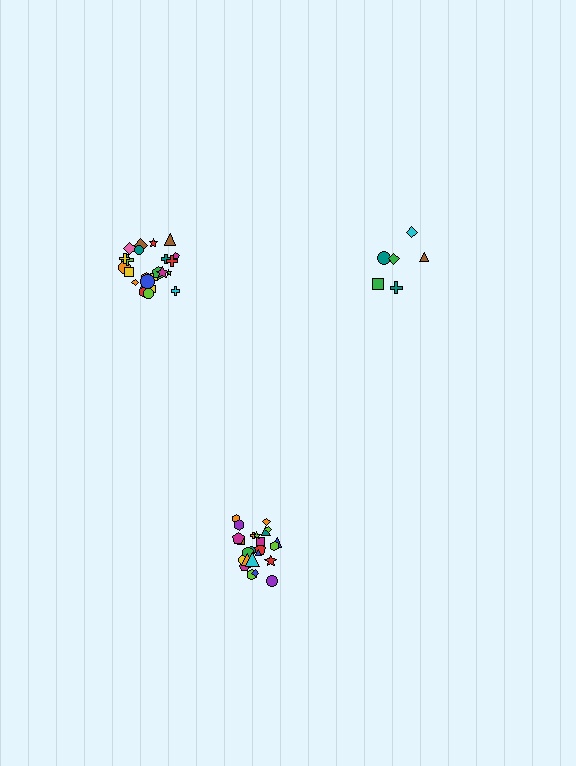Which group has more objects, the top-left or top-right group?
The top-left group.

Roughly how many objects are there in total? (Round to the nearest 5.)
Roughly 55 objects in total.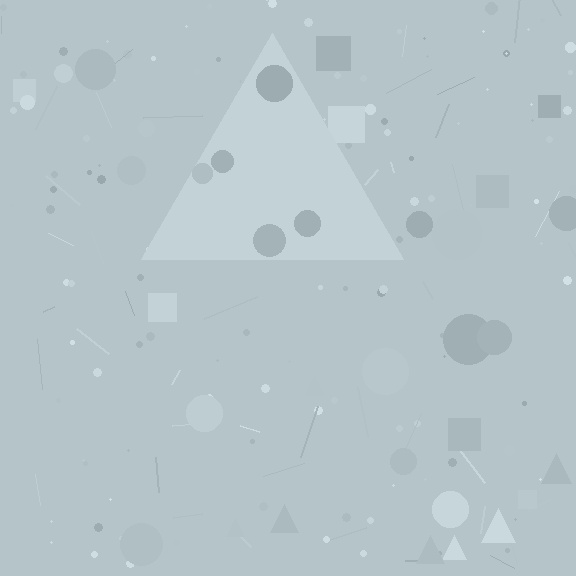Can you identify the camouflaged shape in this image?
The camouflaged shape is a triangle.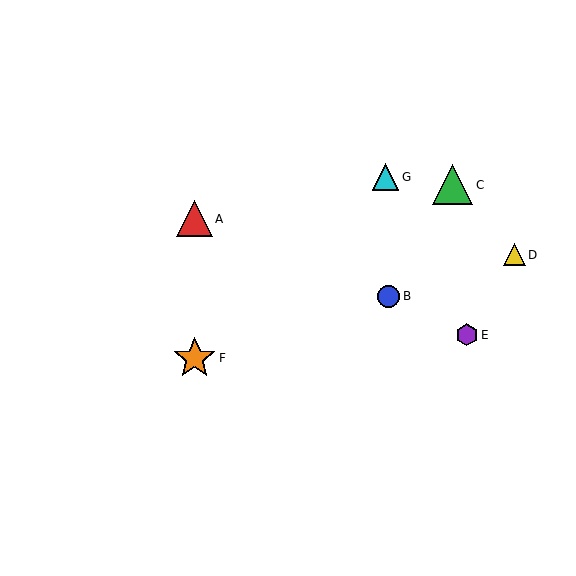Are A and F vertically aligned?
Yes, both are at x≈195.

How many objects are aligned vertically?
2 objects (A, F) are aligned vertically.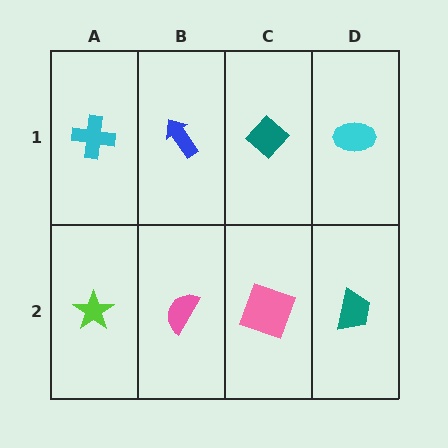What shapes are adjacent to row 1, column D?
A teal trapezoid (row 2, column D), a teal diamond (row 1, column C).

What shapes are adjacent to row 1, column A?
A lime star (row 2, column A), a blue arrow (row 1, column B).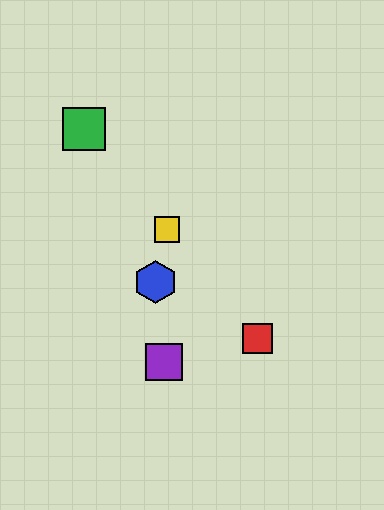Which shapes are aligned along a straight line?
The red square, the green square, the yellow square are aligned along a straight line.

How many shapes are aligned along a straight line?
3 shapes (the red square, the green square, the yellow square) are aligned along a straight line.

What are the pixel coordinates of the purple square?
The purple square is at (164, 362).